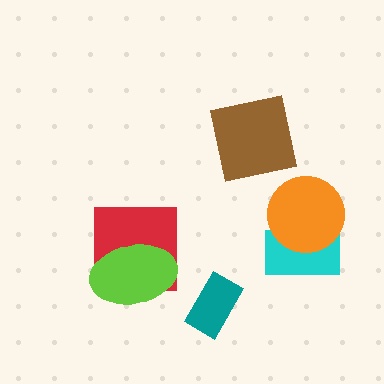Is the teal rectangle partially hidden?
No, no other shape covers it.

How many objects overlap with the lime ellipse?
1 object overlaps with the lime ellipse.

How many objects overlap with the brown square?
0 objects overlap with the brown square.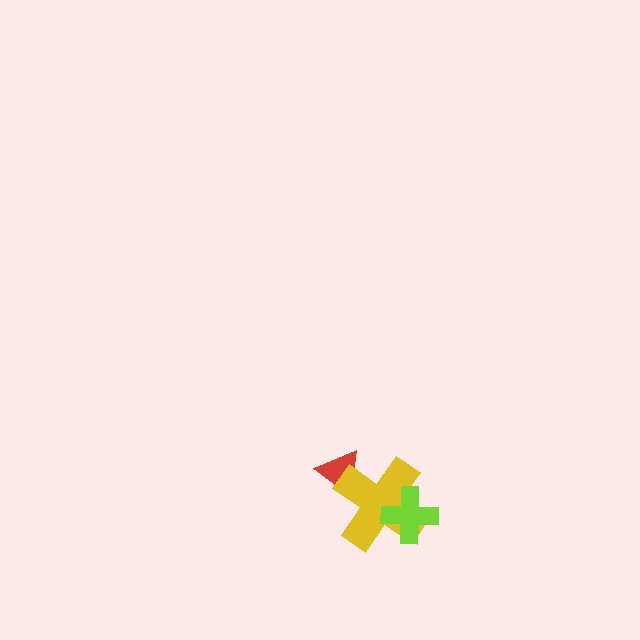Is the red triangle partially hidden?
Yes, it is partially covered by another shape.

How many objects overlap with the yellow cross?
2 objects overlap with the yellow cross.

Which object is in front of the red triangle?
The yellow cross is in front of the red triangle.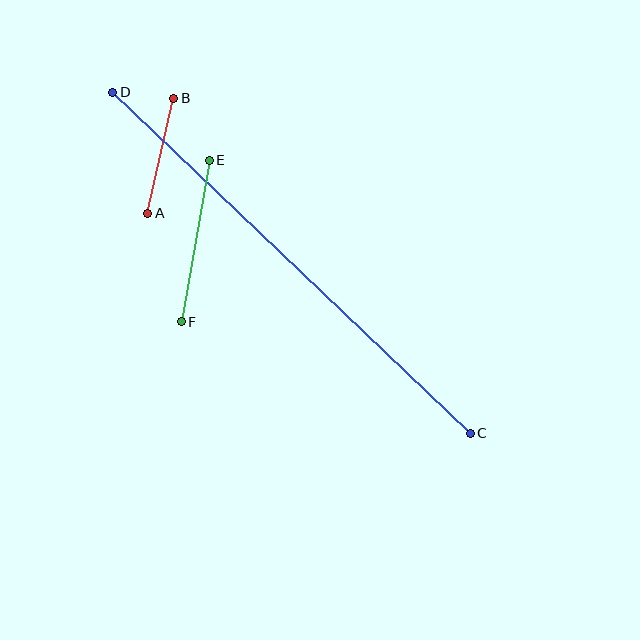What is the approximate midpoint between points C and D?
The midpoint is at approximately (292, 263) pixels.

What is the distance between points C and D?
The distance is approximately 494 pixels.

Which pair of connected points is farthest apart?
Points C and D are farthest apart.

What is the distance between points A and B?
The distance is approximately 118 pixels.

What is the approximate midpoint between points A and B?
The midpoint is at approximately (161, 156) pixels.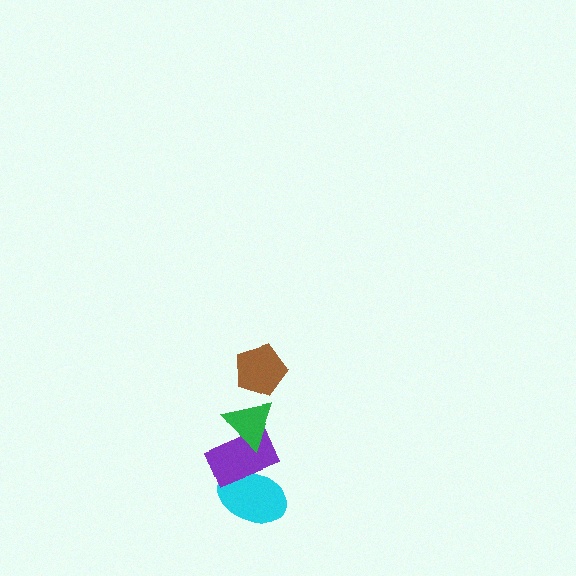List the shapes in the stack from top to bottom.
From top to bottom: the brown pentagon, the green triangle, the purple rectangle, the cyan ellipse.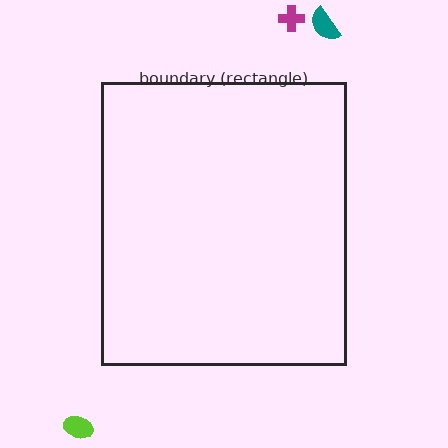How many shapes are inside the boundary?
0 inside, 3 outside.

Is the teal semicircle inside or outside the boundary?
Outside.